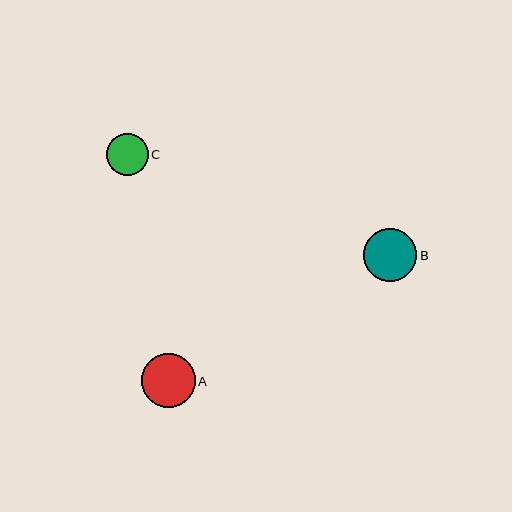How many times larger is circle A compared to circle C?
Circle A is approximately 1.3 times the size of circle C.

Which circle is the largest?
Circle A is the largest with a size of approximately 54 pixels.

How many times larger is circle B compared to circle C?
Circle B is approximately 1.3 times the size of circle C.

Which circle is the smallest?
Circle C is the smallest with a size of approximately 42 pixels.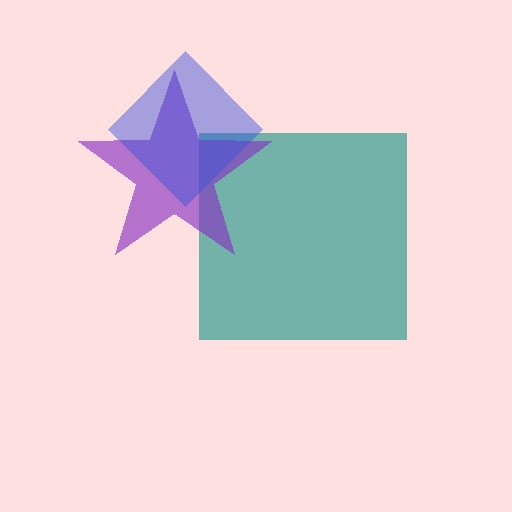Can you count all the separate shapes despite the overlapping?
Yes, there are 3 separate shapes.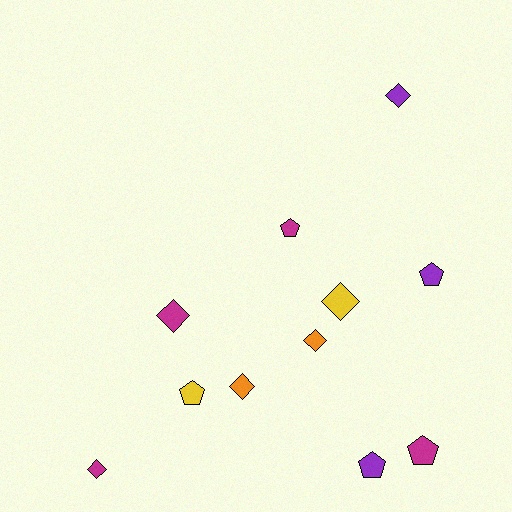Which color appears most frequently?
Magenta, with 4 objects.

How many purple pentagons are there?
There are 2 purple pentagons.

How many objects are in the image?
There are 11 objects.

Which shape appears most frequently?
Diamond, with 6 objects.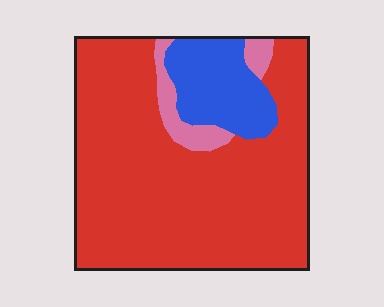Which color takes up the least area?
Pink, at roughly 5%.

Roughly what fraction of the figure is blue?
Blue covers 15% of the figure.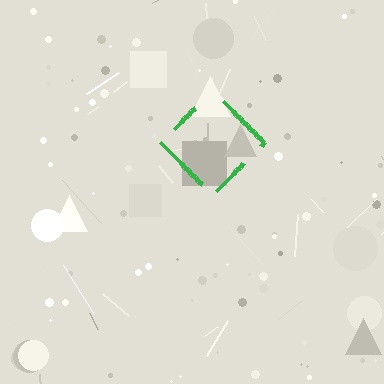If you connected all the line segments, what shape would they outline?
They would outline a diamond.